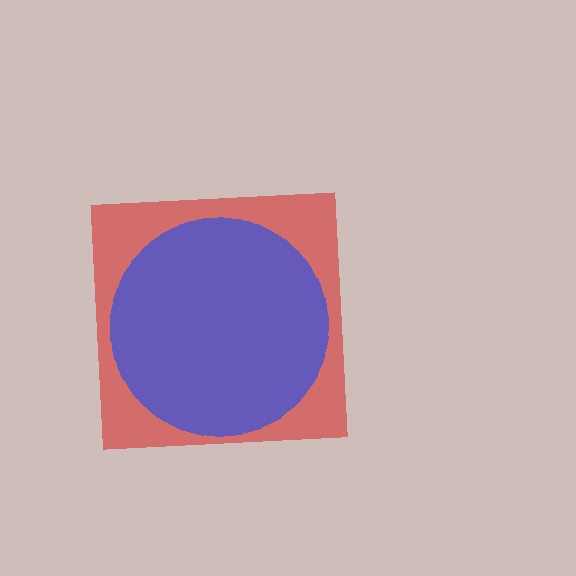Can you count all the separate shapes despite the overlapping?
Yes, there are 2 separate shapes.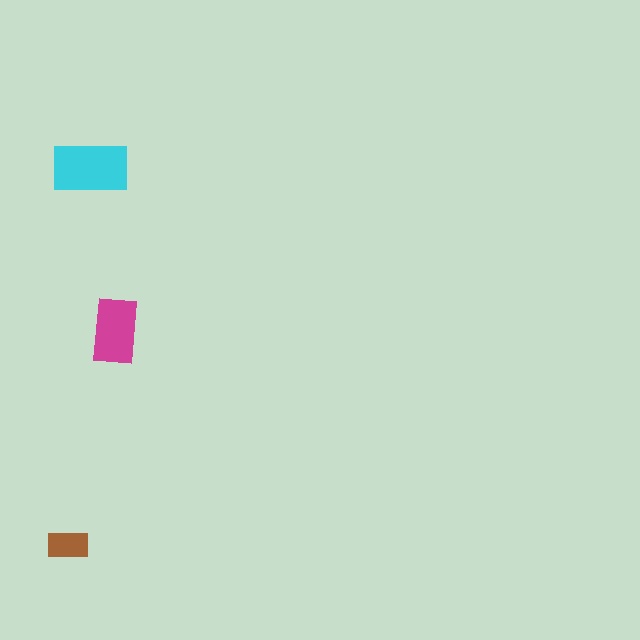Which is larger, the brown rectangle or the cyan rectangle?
The cyan one.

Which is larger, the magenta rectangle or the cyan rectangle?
The cyan one.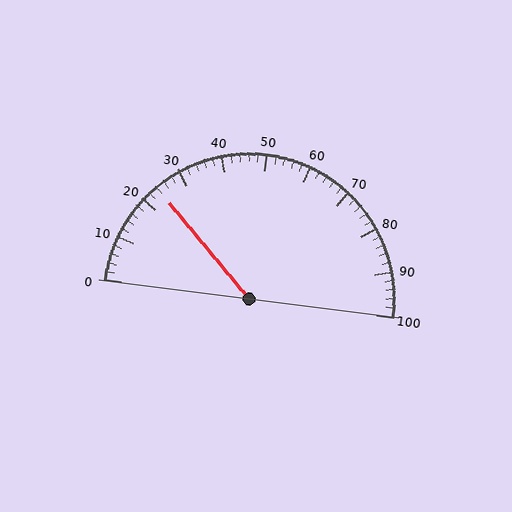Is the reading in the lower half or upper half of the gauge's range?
The reading is in the lower half of the range (0 to 100).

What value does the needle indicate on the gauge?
The needle indicates approximately 24.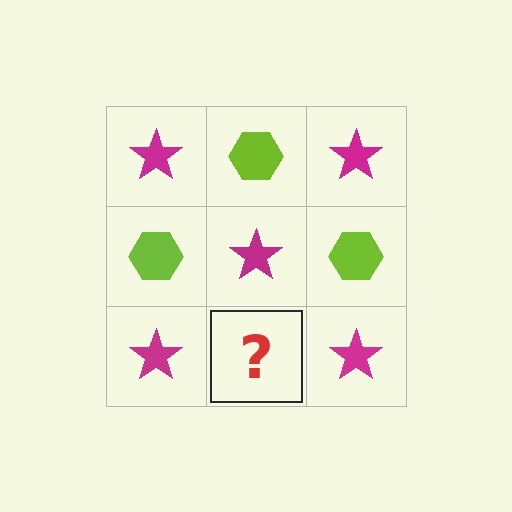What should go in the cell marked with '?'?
The missing cell should contain a lime hexagon.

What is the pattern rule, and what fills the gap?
The rule is that it alternates magenta star and lime hexagon in a checkerboard pattern. The gap should be filled with a lime hexagon.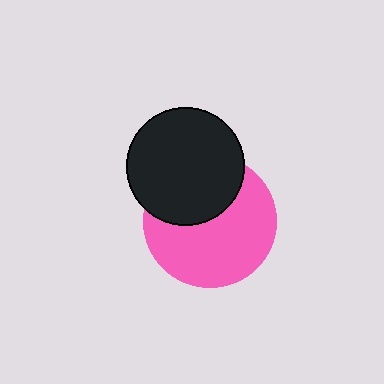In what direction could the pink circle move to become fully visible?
The pink circle could move down. That would shift it out from behind the black circle entirely.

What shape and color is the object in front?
The object in front is a black circle.